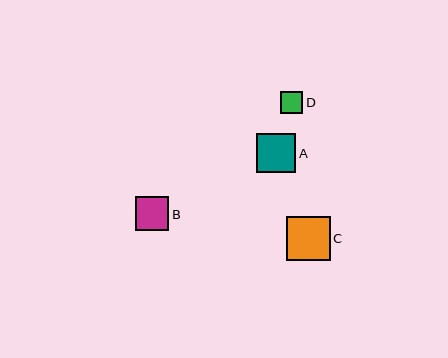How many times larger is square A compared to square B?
Square A is approximately 1.2 times the size of square B.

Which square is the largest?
Square C is the largest with a size of approximately 44 pixels.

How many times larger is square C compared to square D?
Square C is approximately 2.0 times the size of square D.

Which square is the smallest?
Square D is the smallest with a size of approximately 22 pixels.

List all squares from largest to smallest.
From largest to smallest: C, A, B, D.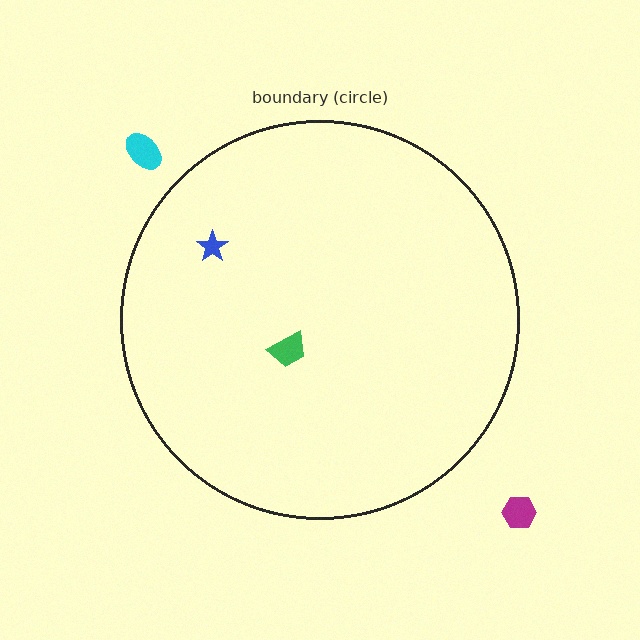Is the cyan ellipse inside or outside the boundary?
Outside.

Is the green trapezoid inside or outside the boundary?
Inside.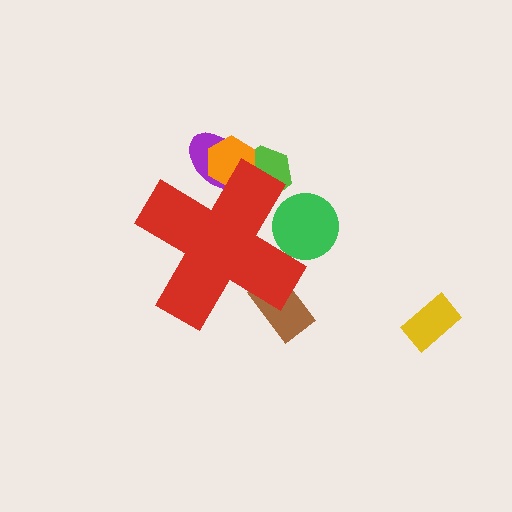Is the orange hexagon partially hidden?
Yes, the orange hexagon is partially hidden behind the red cross.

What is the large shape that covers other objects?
A red cross.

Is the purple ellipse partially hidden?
Yes, the purple ellipse is partially hidden behind the red cross.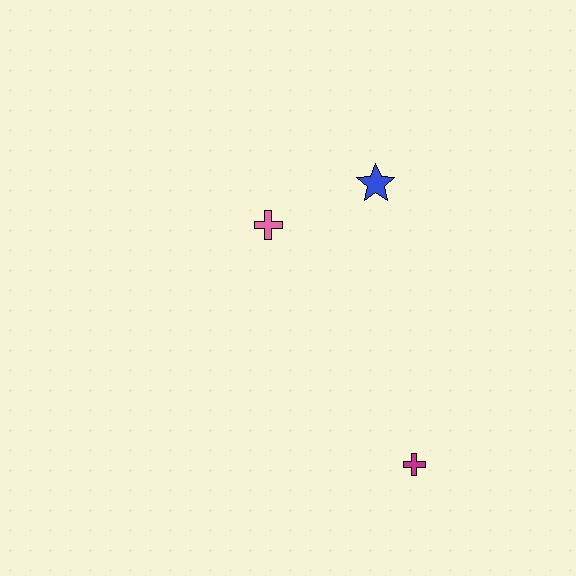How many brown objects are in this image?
There are no brown objects.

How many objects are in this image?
There are 3 objects.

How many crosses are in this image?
There are 2 crosses.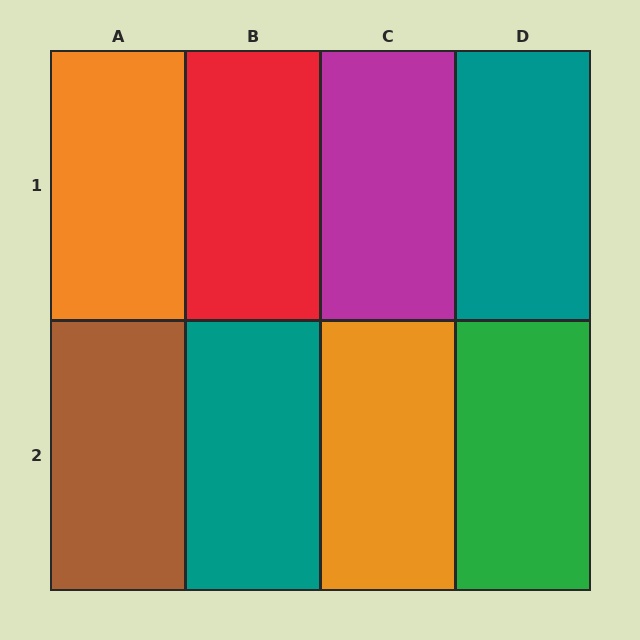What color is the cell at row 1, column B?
Red.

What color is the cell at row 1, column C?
Magenta.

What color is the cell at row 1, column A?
Orange.